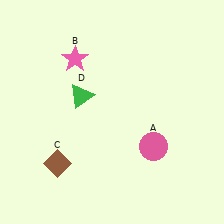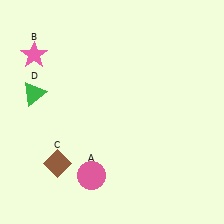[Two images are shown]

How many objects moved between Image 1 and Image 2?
3 objects moved between the two images.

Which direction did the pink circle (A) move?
The pink circle (A) moved left.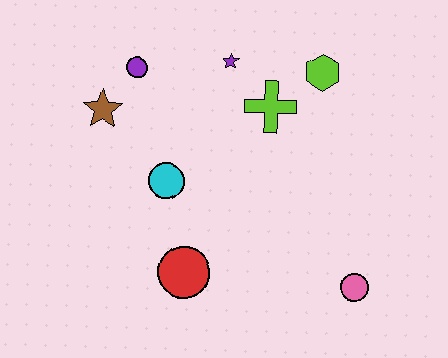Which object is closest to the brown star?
The purple circle is closest to the brown star.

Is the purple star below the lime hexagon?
No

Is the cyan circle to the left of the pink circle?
Yes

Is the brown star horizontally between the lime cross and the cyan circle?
No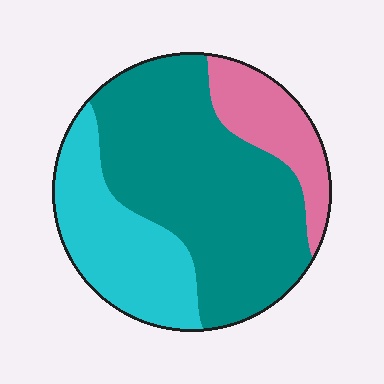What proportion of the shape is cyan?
Cyan takes up about one quarter (1/4) of the shape.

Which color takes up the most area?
Teal, at roughly 55%.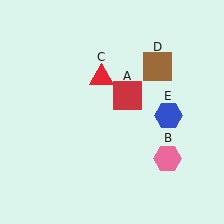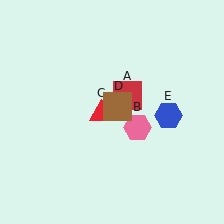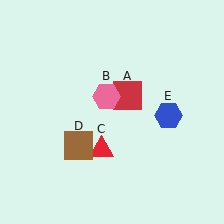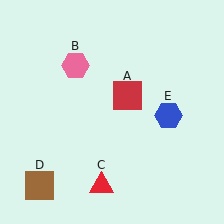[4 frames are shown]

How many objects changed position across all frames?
3 objects changed position: pink hexagon (object B), red triangle (object C), brown square (object D).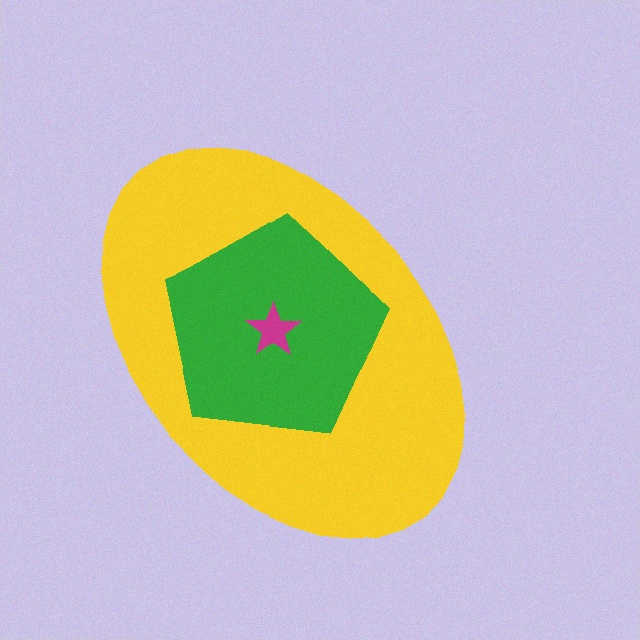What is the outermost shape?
The yellow ellipse.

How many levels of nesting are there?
3.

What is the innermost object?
The magenta star.